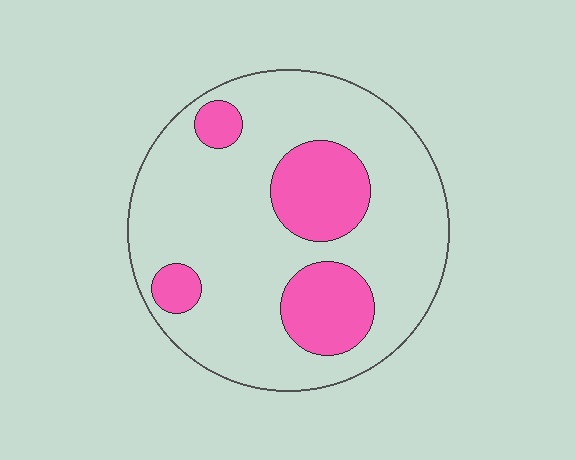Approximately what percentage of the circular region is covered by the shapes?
Approximately 25%.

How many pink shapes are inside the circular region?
4.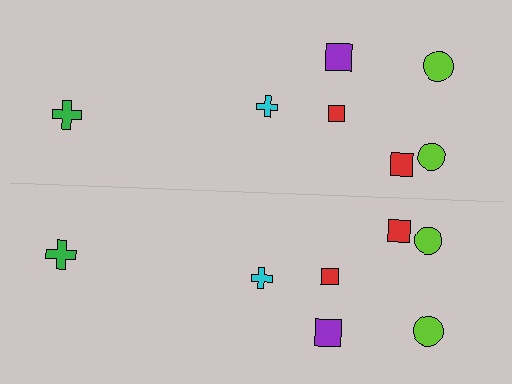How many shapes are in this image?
There are 14 shapes in this image.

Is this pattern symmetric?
Yes, this pattern has bilateral (reflection) symmetry.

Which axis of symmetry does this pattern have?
The pattern has a horizontal axis of symmetry running through the center of the image.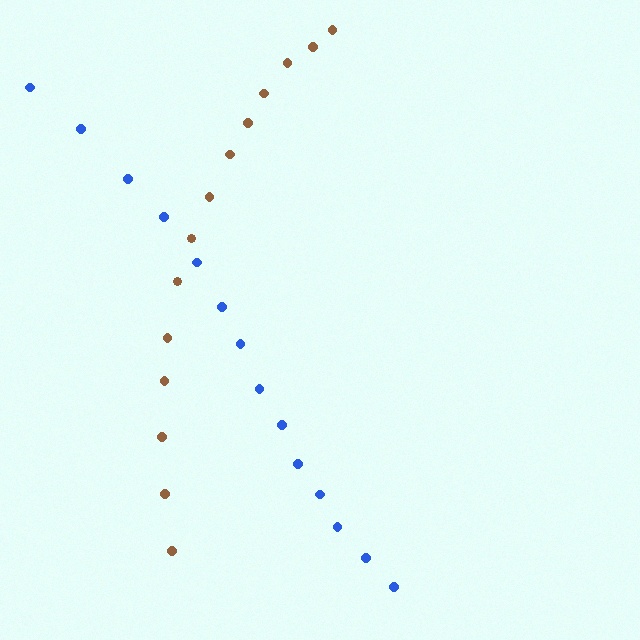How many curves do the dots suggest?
There are 2 distinct paths.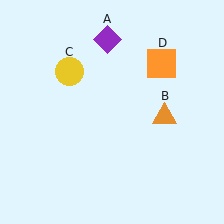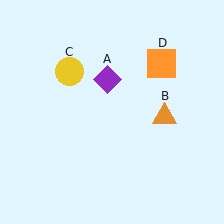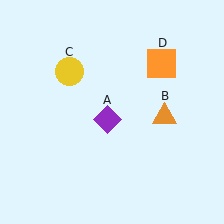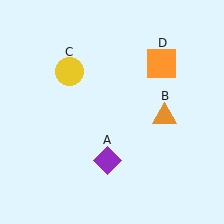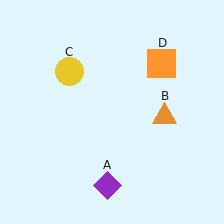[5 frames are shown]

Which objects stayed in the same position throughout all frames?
Orange triangle (object B) and yellow circle (object C) and orange square (object D) remained stationary.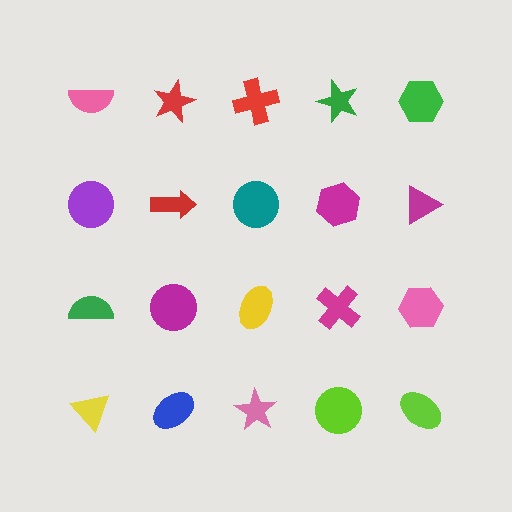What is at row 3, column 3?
A yellow ellipse.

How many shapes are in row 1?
5 shapes.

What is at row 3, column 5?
A pink hexagon.